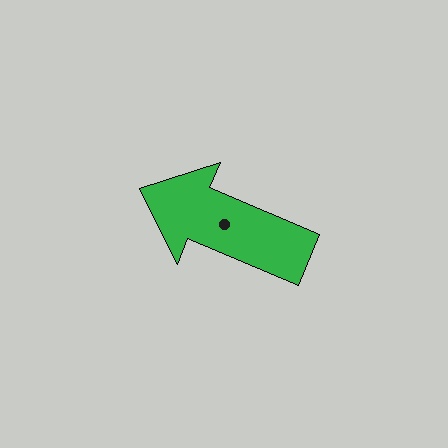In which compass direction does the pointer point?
Northwest.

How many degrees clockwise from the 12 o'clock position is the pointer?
Approximately 293 degrees.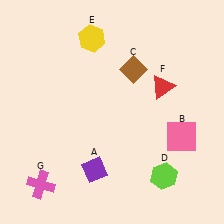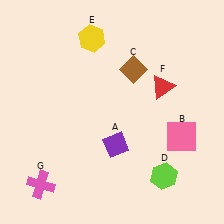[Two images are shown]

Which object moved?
The purple diamond (A) moved up.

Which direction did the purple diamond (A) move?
The purple diamond (A) moved up.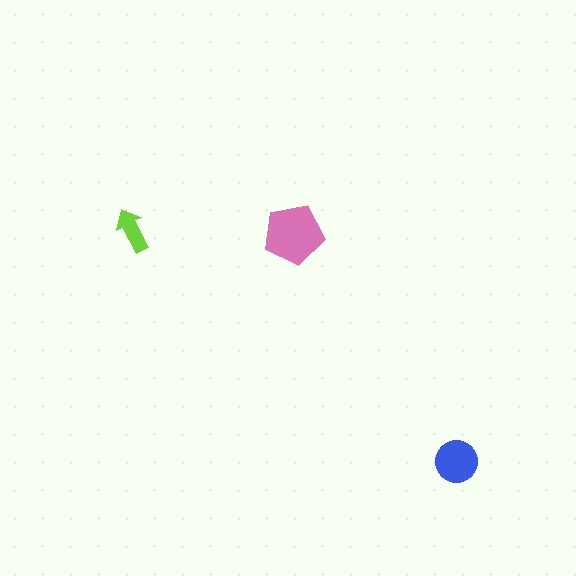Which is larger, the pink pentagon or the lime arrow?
The pink pentagon.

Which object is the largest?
The pink pentagon.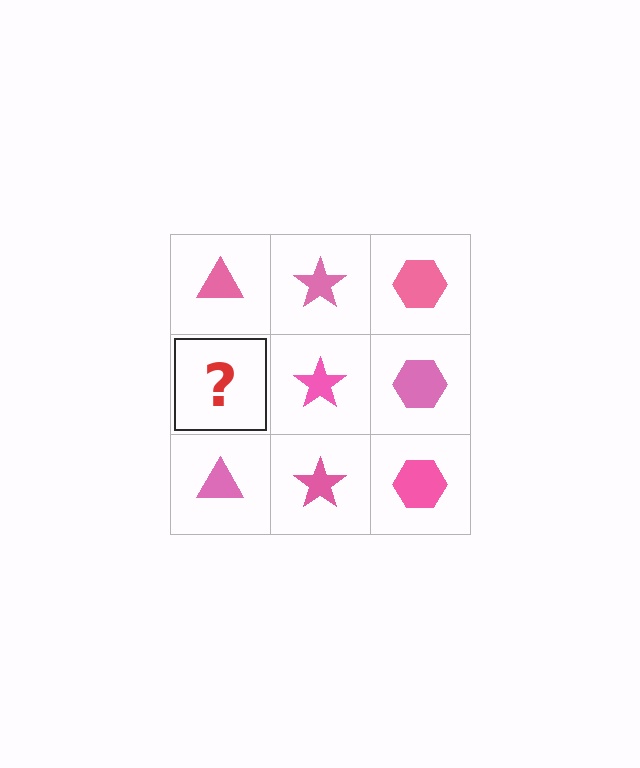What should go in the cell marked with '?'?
The missing cell should contain a pink triangle.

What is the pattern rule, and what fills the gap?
The rule is that each column has a consistent shape. The gap should be filled with a pink triangle.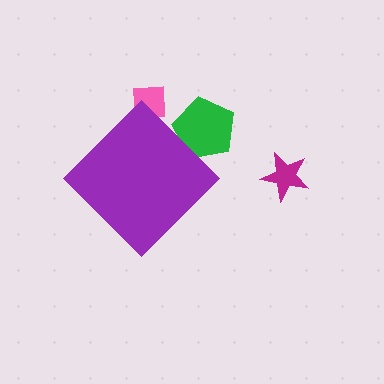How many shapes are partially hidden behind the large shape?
2 shapes are partially hidden.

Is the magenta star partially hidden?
No, the magenta star is fully visible.